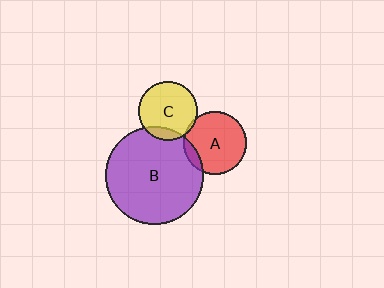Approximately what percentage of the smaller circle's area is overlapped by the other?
Approximately 10%.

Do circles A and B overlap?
Yes.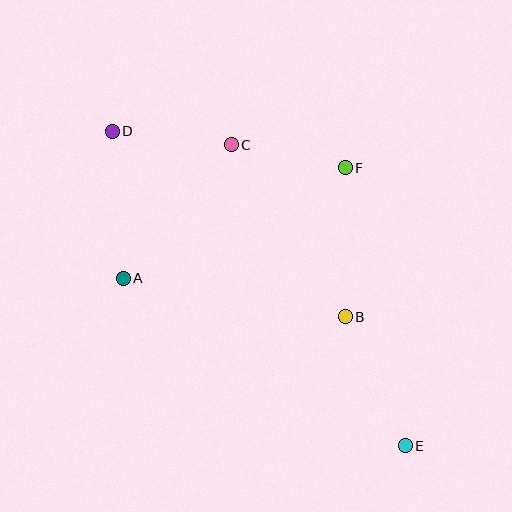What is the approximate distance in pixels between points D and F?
The distance between D and F is approximately 236 pixels.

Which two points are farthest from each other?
Points D and E are farthest from each other.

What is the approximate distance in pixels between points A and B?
The distance between A and B is approximately 225 pixels.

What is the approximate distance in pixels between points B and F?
The distance between B and F is approximately 149 pixels.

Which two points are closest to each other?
Points C and F are closest to each other.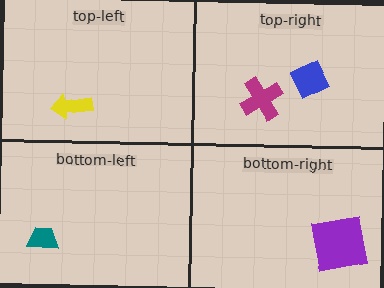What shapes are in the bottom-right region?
The purple square.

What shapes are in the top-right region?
The blue diamond, the magenta cross.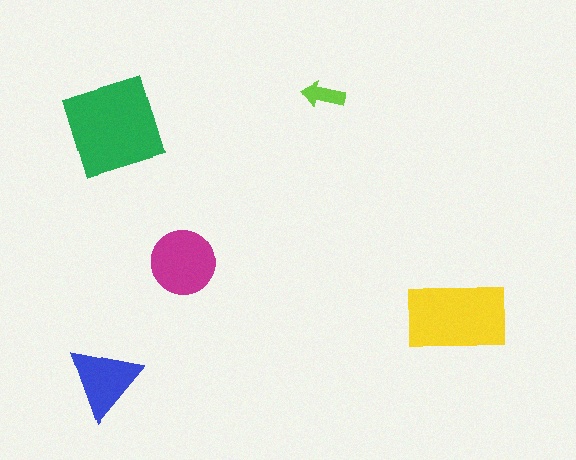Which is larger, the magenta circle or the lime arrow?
The magenta circle.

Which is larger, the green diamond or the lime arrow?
The green diamond.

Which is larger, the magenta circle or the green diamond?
The green diamond.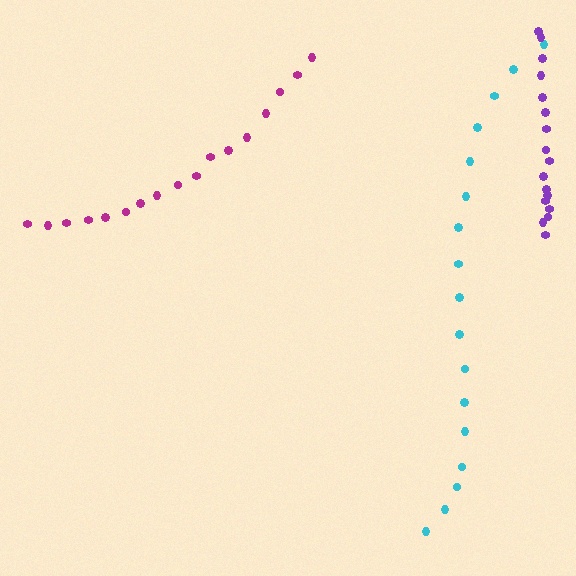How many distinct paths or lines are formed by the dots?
There are 3 distinct paths.